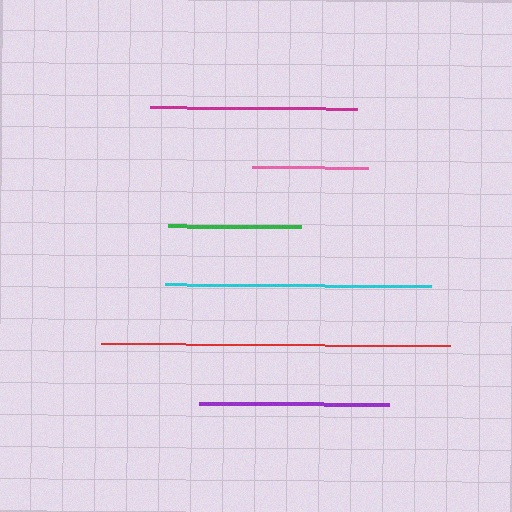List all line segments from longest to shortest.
From longest to shortest: red, cyan, magenta, purple, green, pink.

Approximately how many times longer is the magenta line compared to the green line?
The magenta line is approximately 1.6 times the length of the green line.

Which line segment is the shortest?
The pink line is the shortest at approximately 115 pixels.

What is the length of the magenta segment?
The magenta segment is approximately 207 pixels long.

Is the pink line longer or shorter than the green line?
The green line is longer than the pink line.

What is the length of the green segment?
The green segment is approximately 133 pixels long.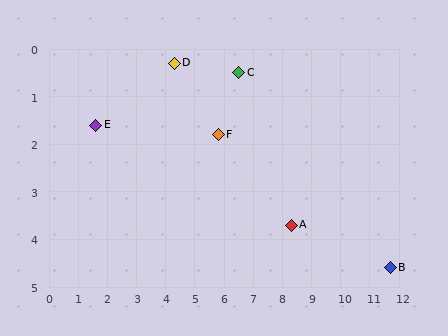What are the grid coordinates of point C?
Point C is at approximately (6.5, 0.5).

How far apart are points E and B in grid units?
Points E and B are about 10.5 grid units apart.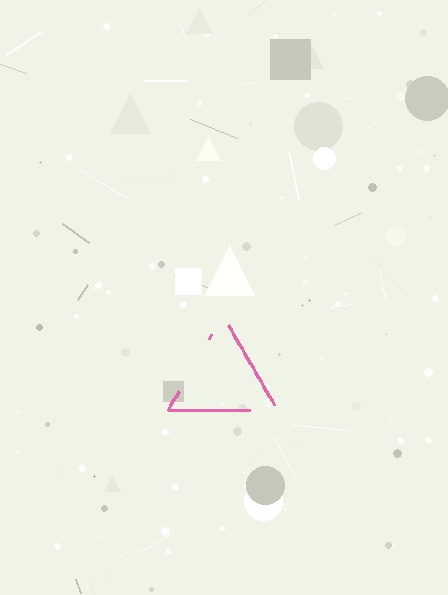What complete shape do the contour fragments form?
The contour fragments form a triangle.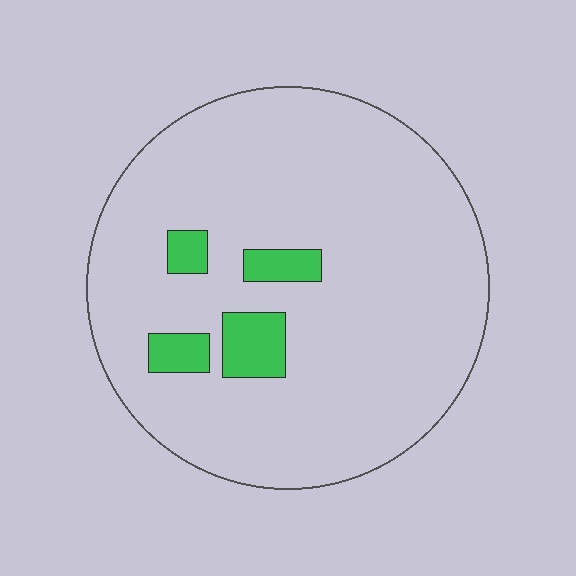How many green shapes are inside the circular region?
4.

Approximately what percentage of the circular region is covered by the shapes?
Approximately 10%.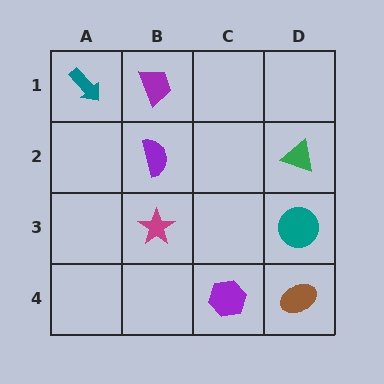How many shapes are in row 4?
2 shapes.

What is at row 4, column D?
A brown ellipse.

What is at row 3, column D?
A teal circle.